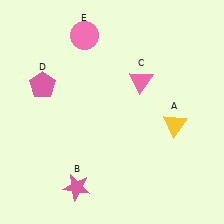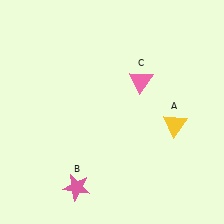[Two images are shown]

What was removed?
The pink pentagon (D), the pink circle (E) were removed in Image 2.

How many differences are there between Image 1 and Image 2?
There are 2 differences between the two images.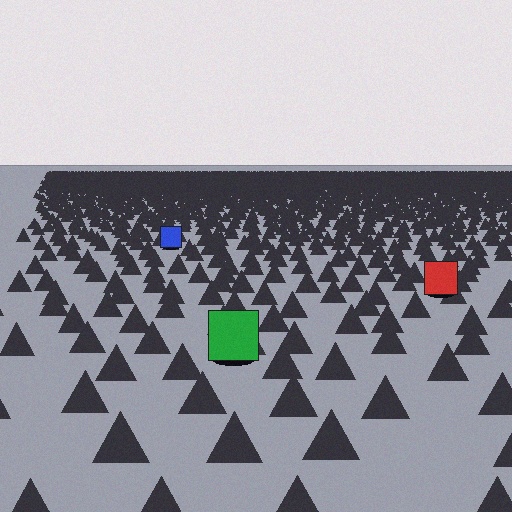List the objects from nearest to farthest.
From nearest to farthest: the green square, the red square, the blue square.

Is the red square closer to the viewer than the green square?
No. The green square is closer — you can tell from the texture gradient: the ground texture is coarser near it.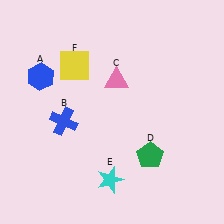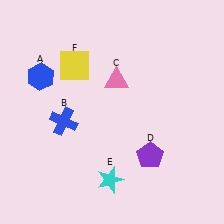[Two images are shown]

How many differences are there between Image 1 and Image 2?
There is 1 difference between the two images.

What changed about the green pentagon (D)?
In Image 1, D is green. In Image 2, it changed to purple.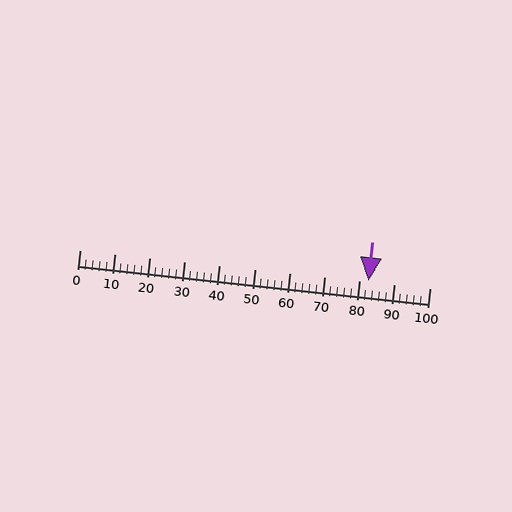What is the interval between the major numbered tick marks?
The major tick marks are spaced 10 units apart.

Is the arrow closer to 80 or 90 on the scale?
The arrow is closer to 80.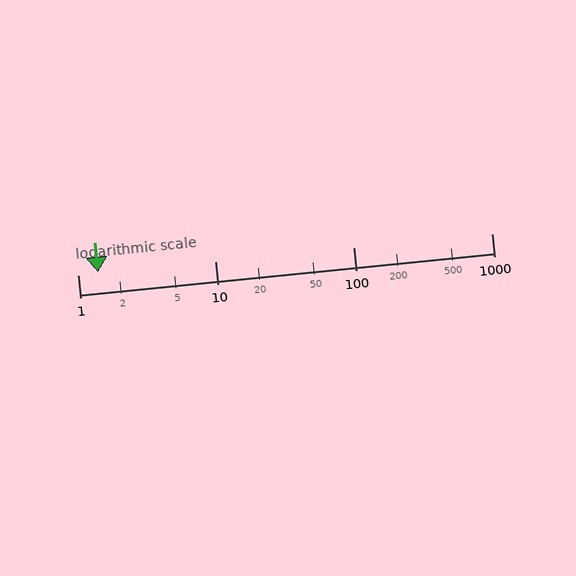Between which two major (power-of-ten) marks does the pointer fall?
The pointer is between 1 and 10.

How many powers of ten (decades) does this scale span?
The scale spans 3 decades, from 1 to 1000.